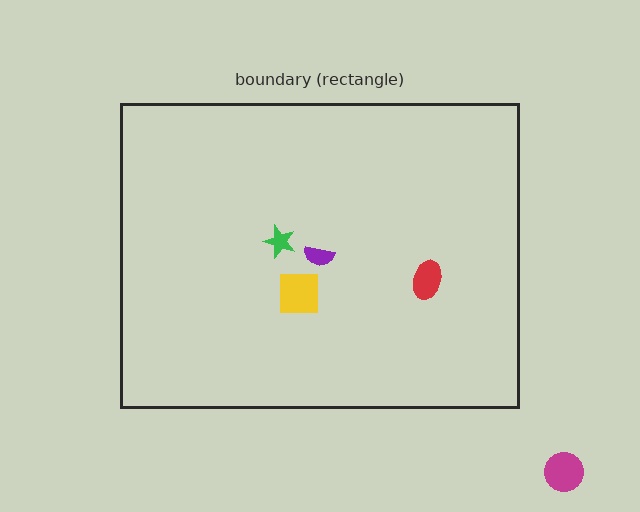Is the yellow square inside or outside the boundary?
Inside.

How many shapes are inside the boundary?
4 inside, 1 outside.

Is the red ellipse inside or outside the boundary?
Inside.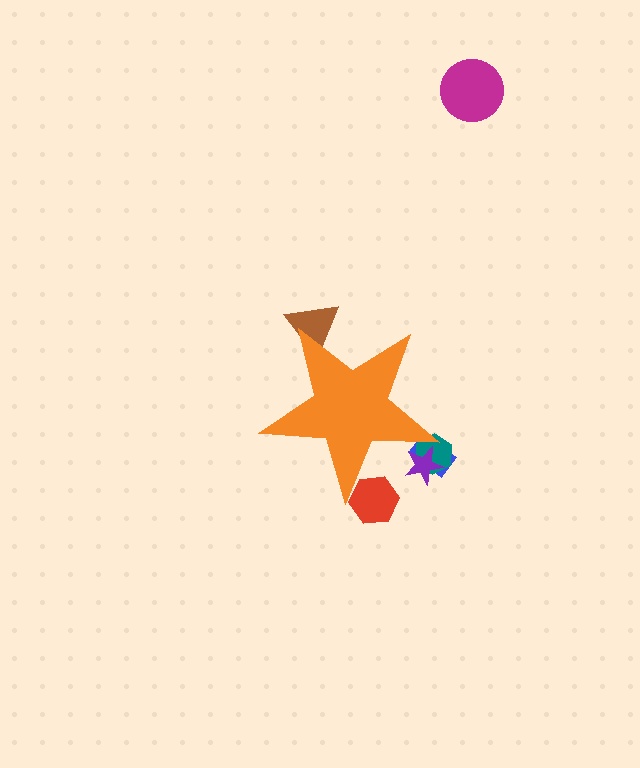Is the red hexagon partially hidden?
Yes, the red hexagon is partially hidden behind the orange star.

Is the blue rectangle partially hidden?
Yes, the blue rectangle is partially hidden behind the orange star.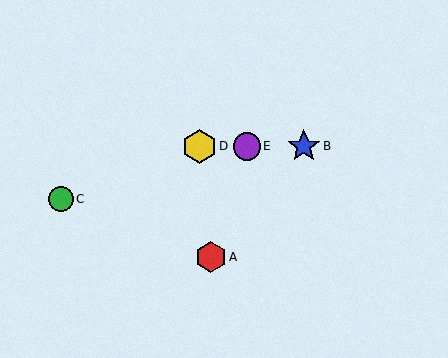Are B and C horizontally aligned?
No, B is at y≈146 and C is at y≈199.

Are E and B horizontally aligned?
Yes, both are at y≈146.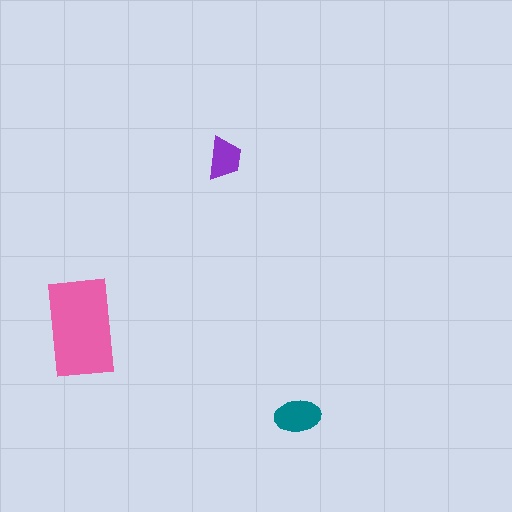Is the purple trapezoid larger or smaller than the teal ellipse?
Smaller.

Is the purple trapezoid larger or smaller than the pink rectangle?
Smaller.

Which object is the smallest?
The purple trapezoid.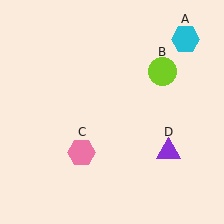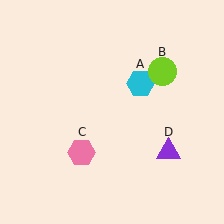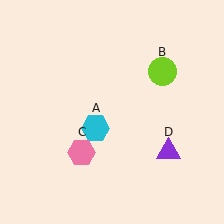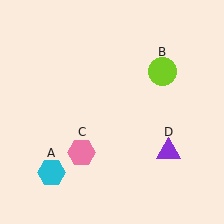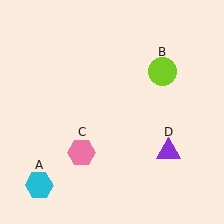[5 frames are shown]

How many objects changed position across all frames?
1 object changed position: cyan hexagon (object A).